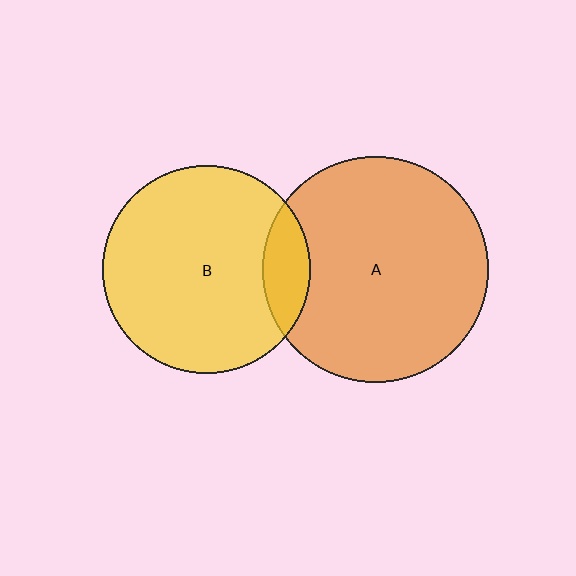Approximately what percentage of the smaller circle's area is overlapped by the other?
Approximately 15%.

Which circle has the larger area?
Circle A (orange).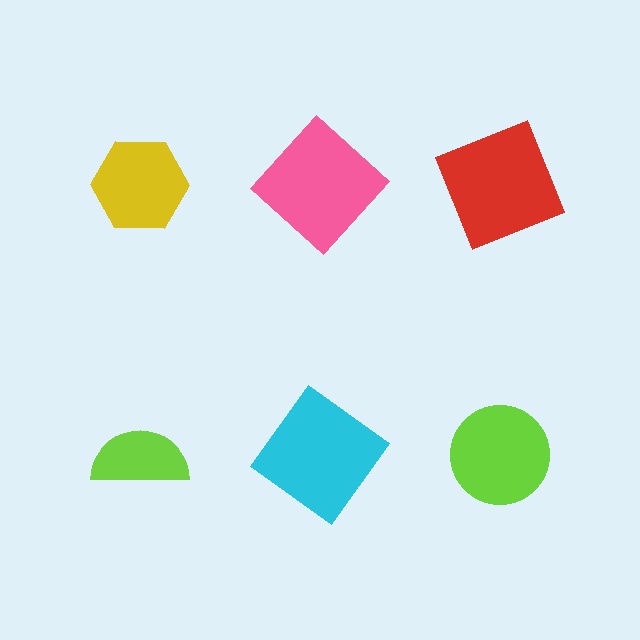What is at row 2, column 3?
A lime circle.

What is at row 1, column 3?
A red square.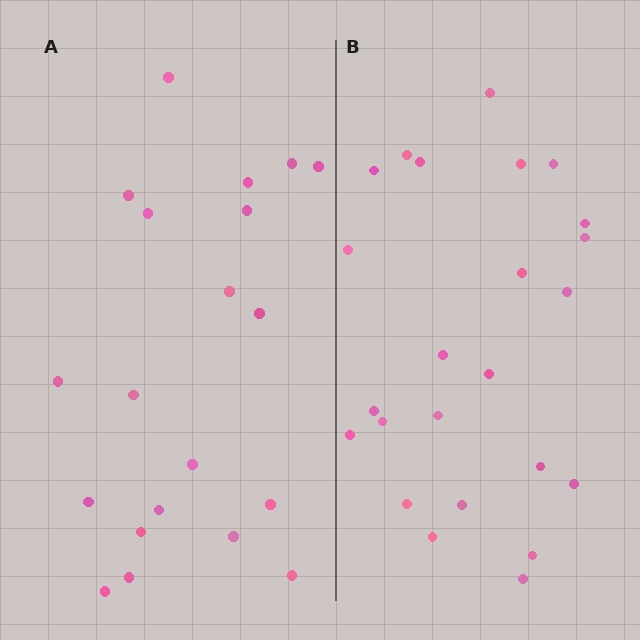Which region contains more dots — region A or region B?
Region B (the right region) has more dots.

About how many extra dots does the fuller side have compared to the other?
Region B has about 4 more dots than region A.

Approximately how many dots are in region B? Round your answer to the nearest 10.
About 20 dots. (The exact count is 24, which rounds to 20.)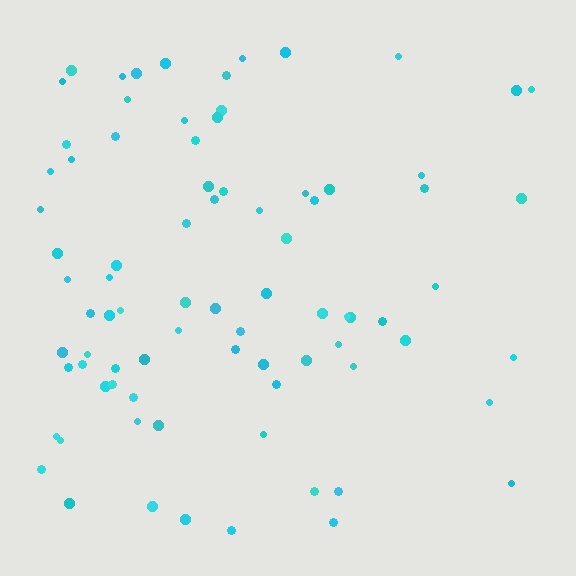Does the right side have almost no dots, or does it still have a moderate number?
Still a moderate number, just noticeably fewer than the left.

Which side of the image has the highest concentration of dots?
The left.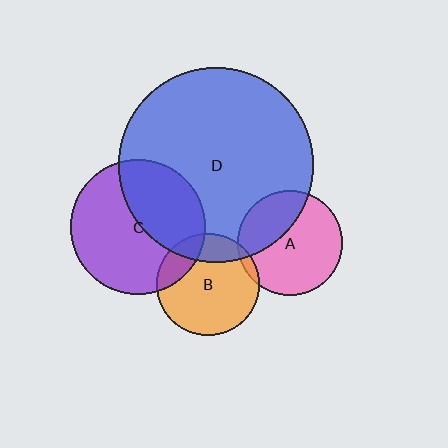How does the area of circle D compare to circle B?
Approximately 3.6 times.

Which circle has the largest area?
Circle D (blue).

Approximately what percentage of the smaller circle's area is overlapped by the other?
Approximately 30%.